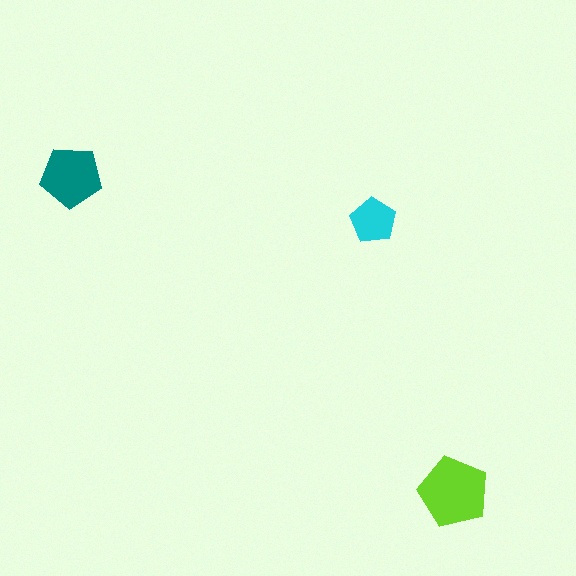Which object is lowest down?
The lime pentagon is bottommost.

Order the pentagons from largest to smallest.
the lime one, the teal one, the cyan one.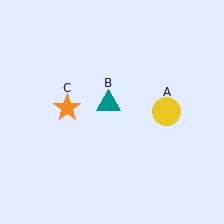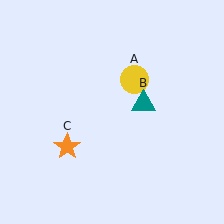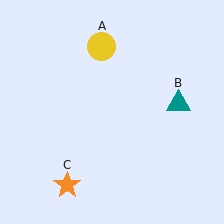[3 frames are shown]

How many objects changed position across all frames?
3 objects changed position: yellow circle (object A), teal triangle (object B), orange star (object C).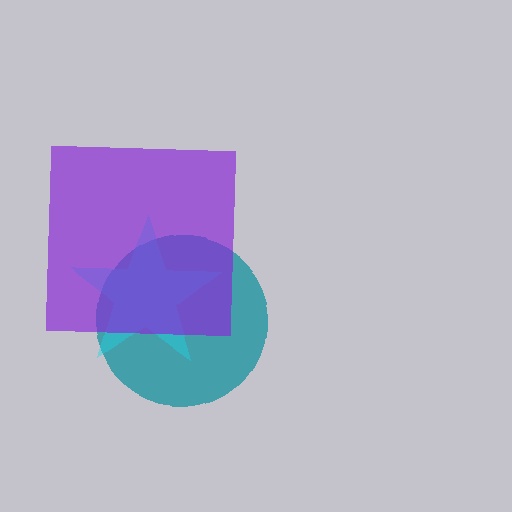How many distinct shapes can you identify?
There are 3 distinct shapes: a teal circle, a cyan star, a purple square.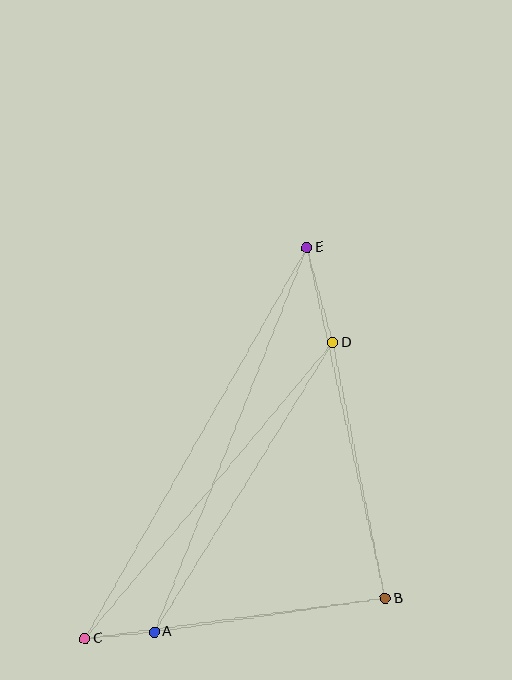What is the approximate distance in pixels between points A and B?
The distance between A and B is approximately 233 pixels.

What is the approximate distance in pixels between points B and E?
The distance between B and E is approximately 359 pixels.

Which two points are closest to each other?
Points A and C are closest to each other.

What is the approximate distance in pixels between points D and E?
The distance between D and E is approximately 98 pixels.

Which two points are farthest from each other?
Points C and E are farthest from each other.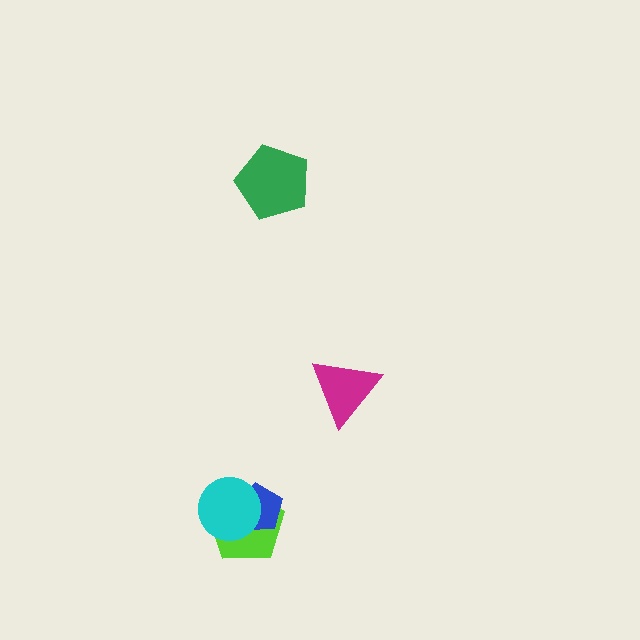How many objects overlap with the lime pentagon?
2 objects overlap with the lime pentagon.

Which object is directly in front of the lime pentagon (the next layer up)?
The blue pentagon is directly in front of the lime pentagon.